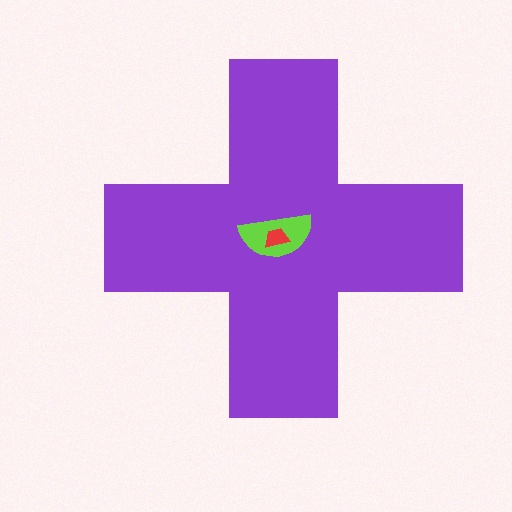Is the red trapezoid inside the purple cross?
Yes.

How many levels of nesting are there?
3.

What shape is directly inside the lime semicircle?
The red trapezoid.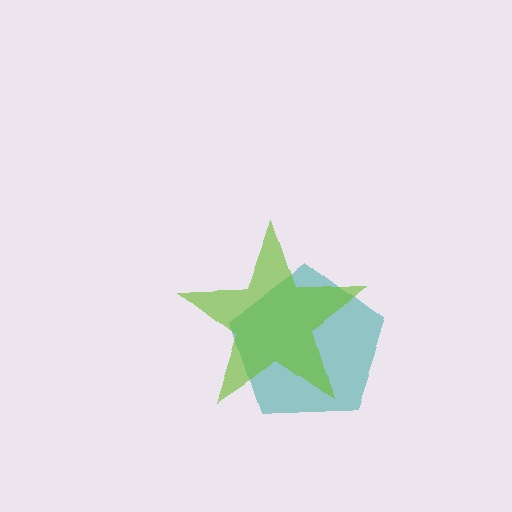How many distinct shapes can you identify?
There are 2 distinct shapes: a teal pentagon, a lime star.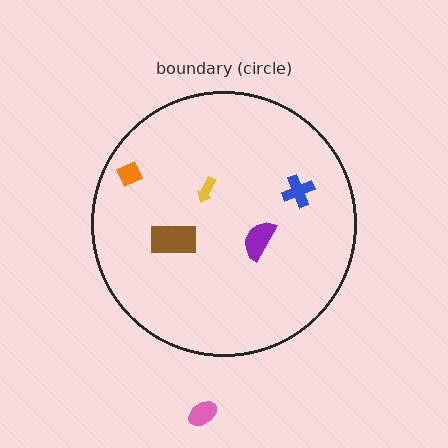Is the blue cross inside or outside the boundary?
Inside.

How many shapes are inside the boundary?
5 inside, 1 outside.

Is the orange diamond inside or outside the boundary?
Inside.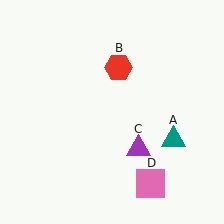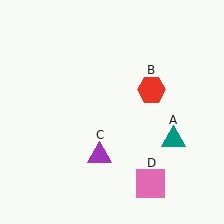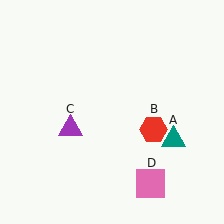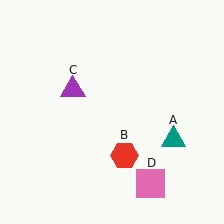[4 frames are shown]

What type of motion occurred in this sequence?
The red hexagon (object B), purple triangle (object C) rotated clockwise around the center of the scene.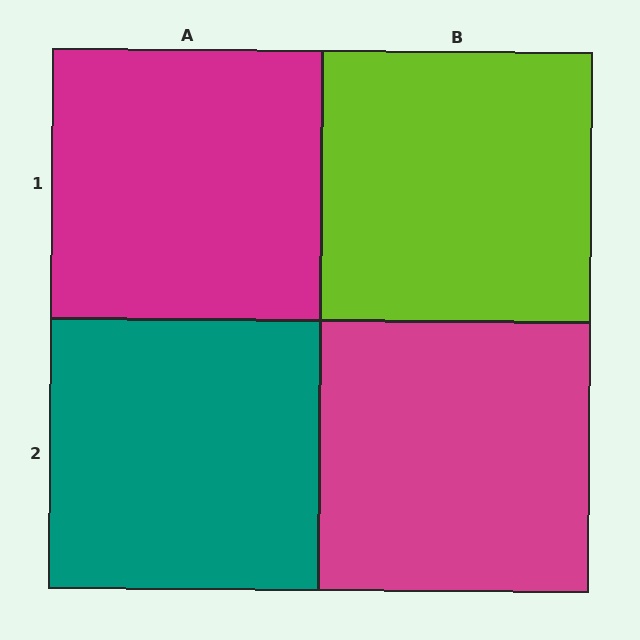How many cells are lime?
1 cell is lime.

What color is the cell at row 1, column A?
Magenta.